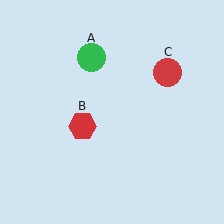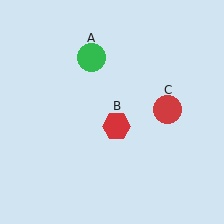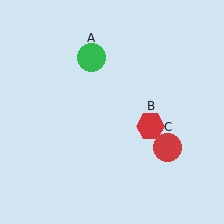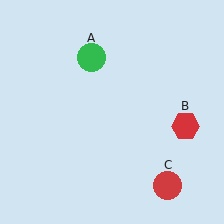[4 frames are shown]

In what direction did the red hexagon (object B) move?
The red hexagon (object B) moved right.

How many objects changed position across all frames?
2 objects changed position: red hexagon (object B), red circle (object C).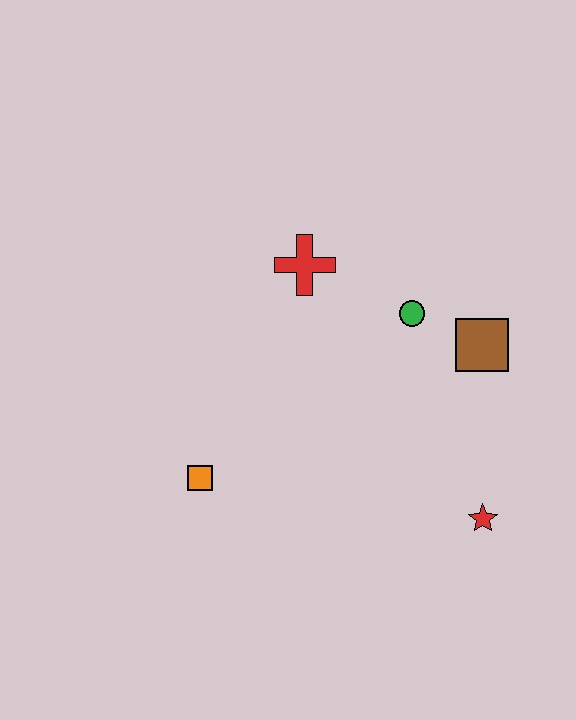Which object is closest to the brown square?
The green circle is closest to the brown square.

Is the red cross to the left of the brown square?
Yes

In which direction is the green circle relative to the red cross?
The green circle is to the right of the red cross.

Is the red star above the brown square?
No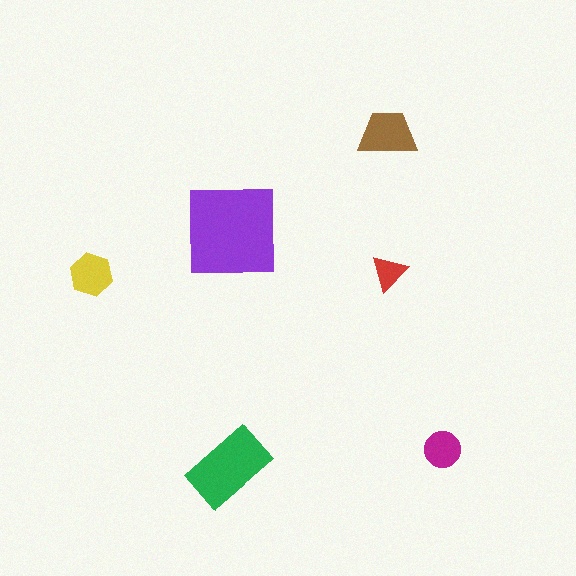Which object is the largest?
The purple square.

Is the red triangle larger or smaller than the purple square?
Smaller.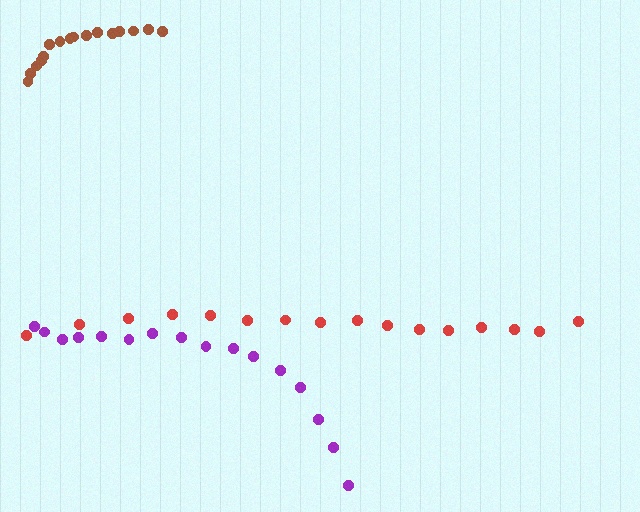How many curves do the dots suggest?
There are 3 distinct paths.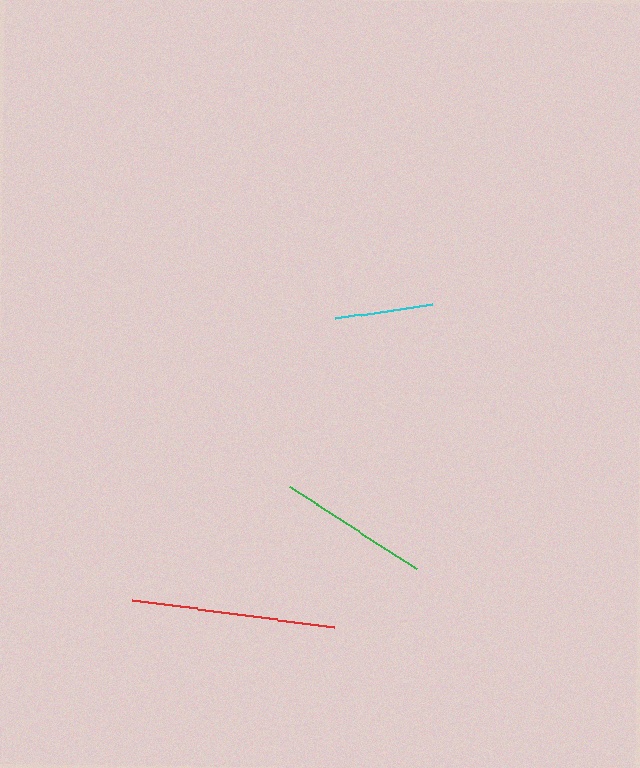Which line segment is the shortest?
The cyan line is the shortest at approximately 98 pixels.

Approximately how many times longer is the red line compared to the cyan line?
The red line is approximately 2.1 times the length of the cyan line.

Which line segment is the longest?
The red line is the longest at approximately 204 pixels.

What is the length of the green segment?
The green segment is approximately 151 pixels long.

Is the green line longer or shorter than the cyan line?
The green line is longer than the cyan line.